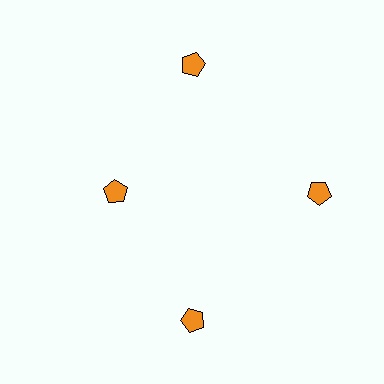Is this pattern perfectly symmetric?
No. The 4 orange pentagons are arranged in a ring, but one element near the 9 o'clock position is pulled inward toward the center, breaking the 4-fold rotational symmetry.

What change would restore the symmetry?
The symmetry would be restored by moving it outward, back onto the ring so that all 4 pentagons sit at equal angles and equal distance from the center.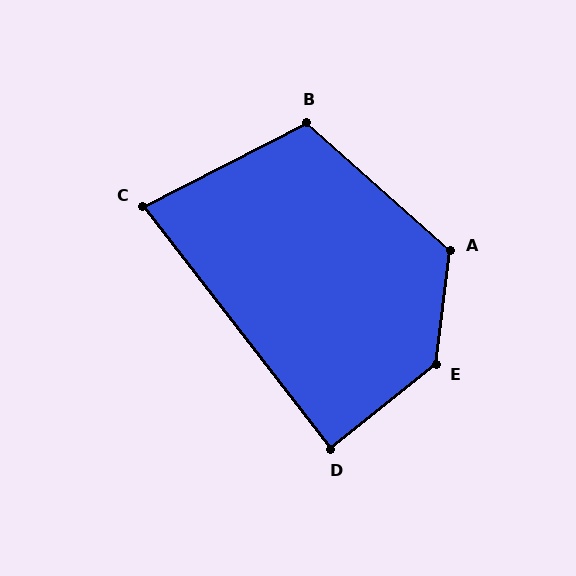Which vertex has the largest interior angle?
E, at approximately 136 degrees.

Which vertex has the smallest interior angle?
C, at approximately 79 degrees.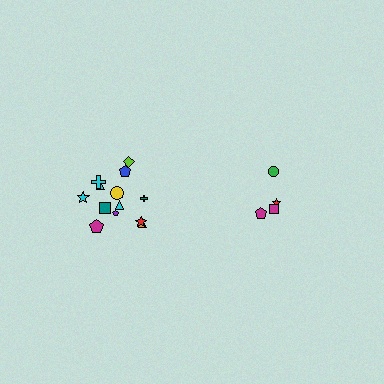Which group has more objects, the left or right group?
The left group.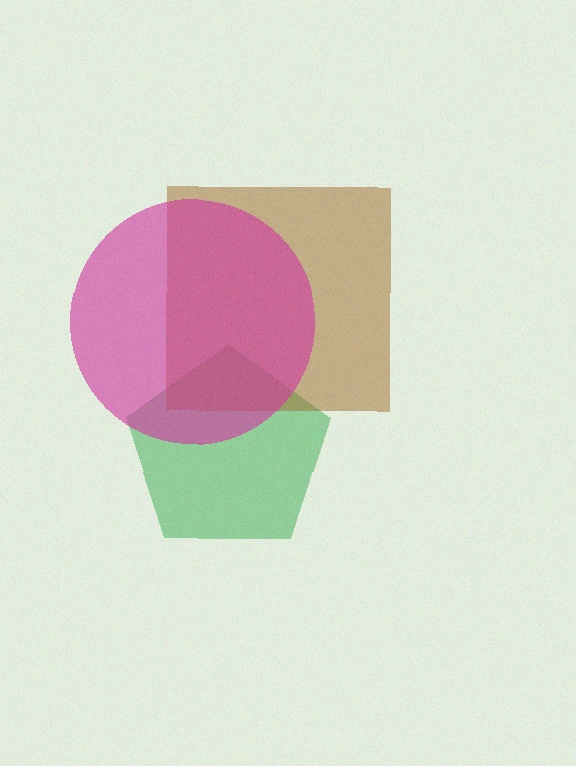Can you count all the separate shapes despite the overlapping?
Yes, there are 3 separate shapes.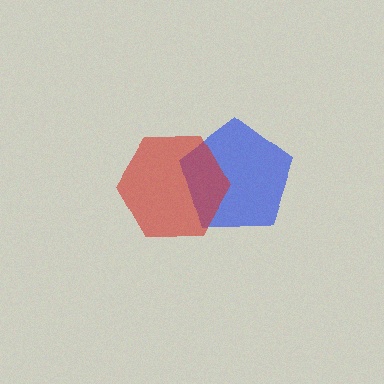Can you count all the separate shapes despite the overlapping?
Yes, there are 2 separate shapes.